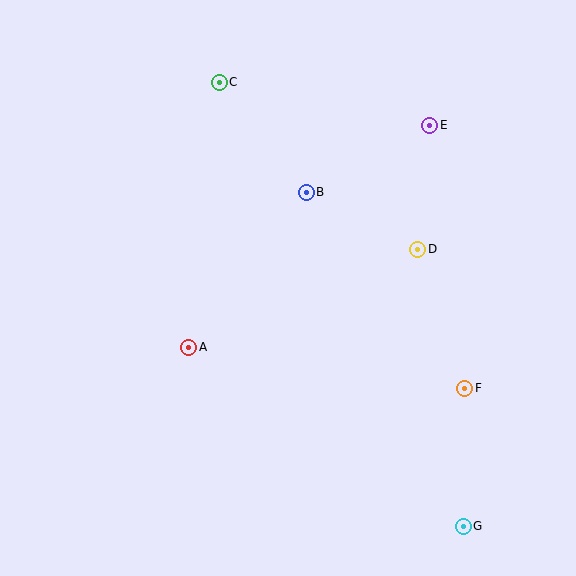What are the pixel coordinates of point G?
Point G is at (463, 526).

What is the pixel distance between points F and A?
The distance between F and A is 279 pixels.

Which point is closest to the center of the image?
Point B at (306, 192) is closest to the center.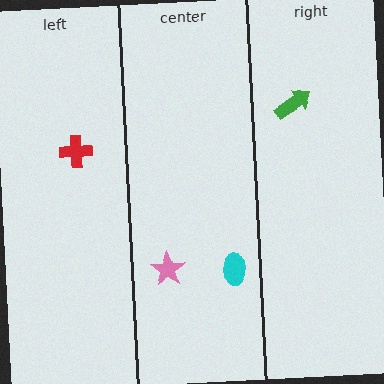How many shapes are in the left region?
1.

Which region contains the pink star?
The center region.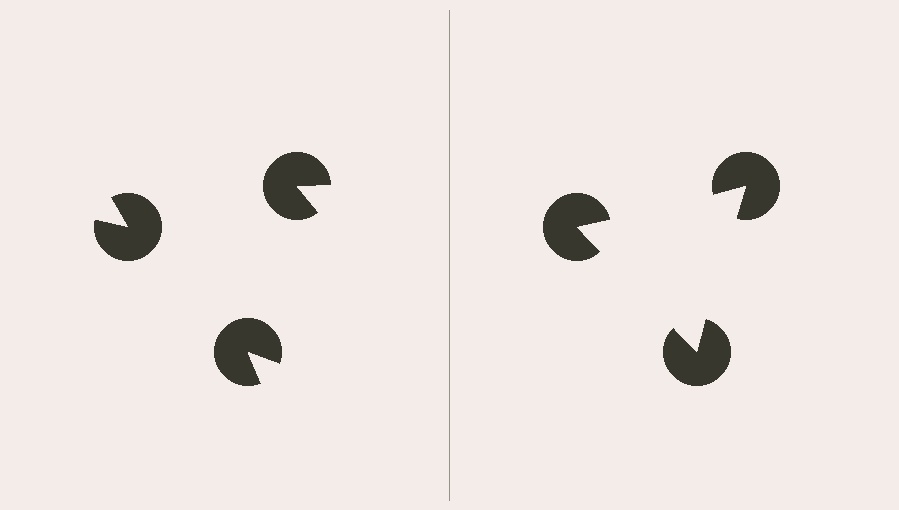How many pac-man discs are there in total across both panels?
6 — 3 on each side.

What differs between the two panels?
The pac-man discs are positioned identically on both sides; only the wedge orientations differ. On the right they align to a triangle; on the left they are misaligned.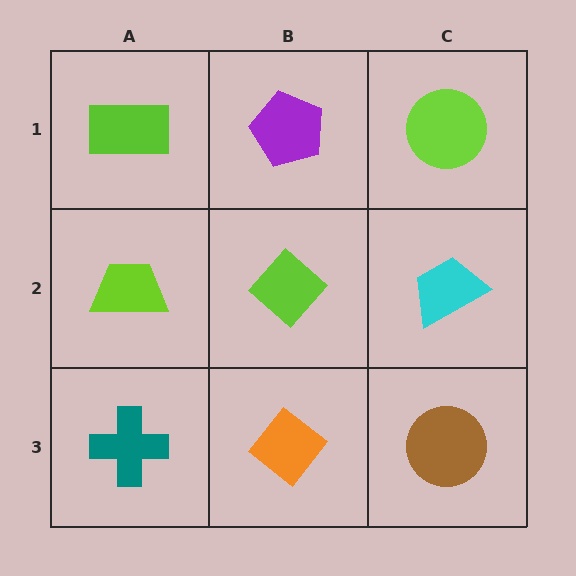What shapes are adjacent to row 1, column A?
A lime trapezoid (row 2, column A), a purple pentagon (row 1, column B).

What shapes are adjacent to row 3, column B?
A lime diamond (row 2, column B), a teal cross (row 3, column A), a brown circle (row 3, column C).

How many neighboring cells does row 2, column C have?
3.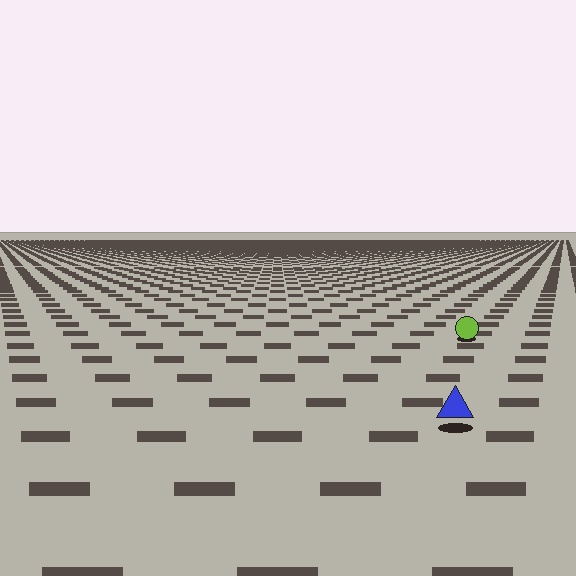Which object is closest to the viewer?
The blue triangle is closest. The texture marks near it are larger and more spread out.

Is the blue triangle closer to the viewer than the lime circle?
Yes. The blue triangle is closer — you can tell from the texture gradient: the ground texture is coarser near it.